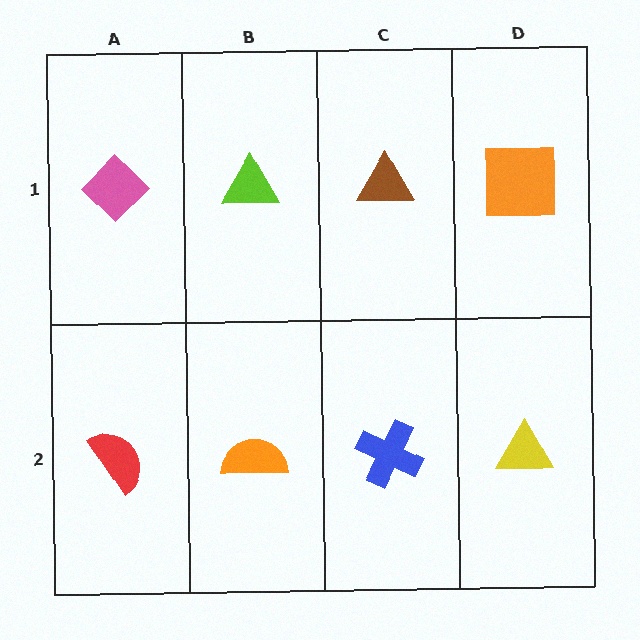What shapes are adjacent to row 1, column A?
A red semicircle (row 2, column A), a lime triangle (row 1, column B).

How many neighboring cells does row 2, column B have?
3.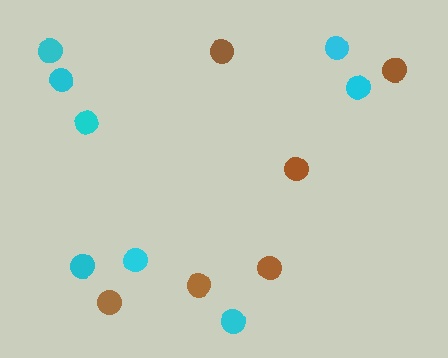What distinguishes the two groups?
There are 2 groups: one group of brown circles (6) and one group of cyan circles (8).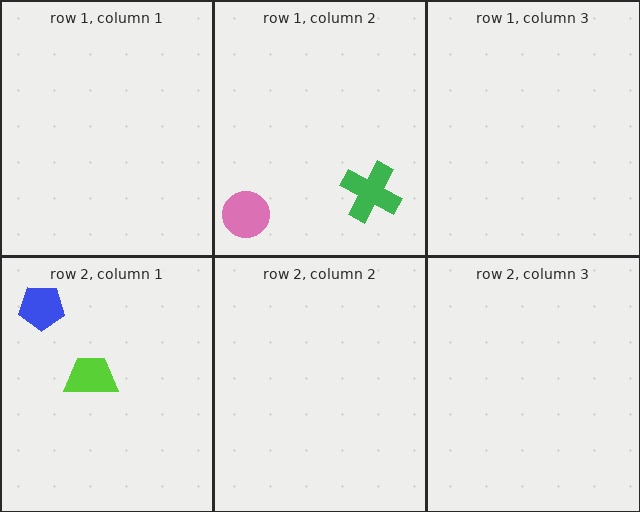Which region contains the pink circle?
The row 1, column 2 region.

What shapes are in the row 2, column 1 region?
The lime trapezoid, the blue pentagon.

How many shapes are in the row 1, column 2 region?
2.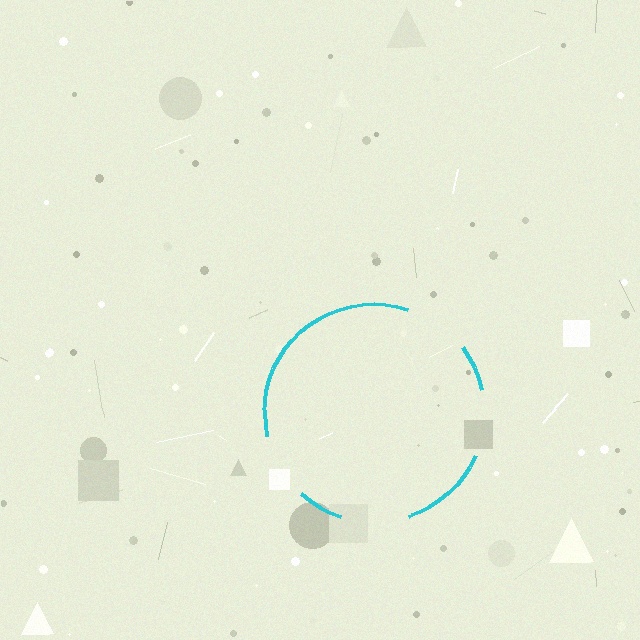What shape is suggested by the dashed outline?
The dashed outline suggests a circle.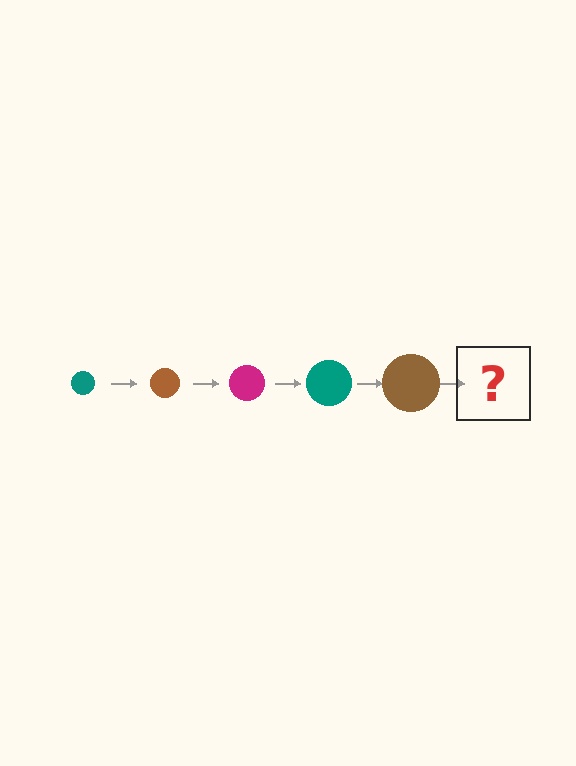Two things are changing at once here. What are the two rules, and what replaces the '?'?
The two rules are that the circle grows larger each step and the color cycles through teal, brown, and magenta. The '?' should be a magenta circle, larger than the previous one.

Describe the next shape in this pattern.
It should be a magenta circle, larger than the previous one.